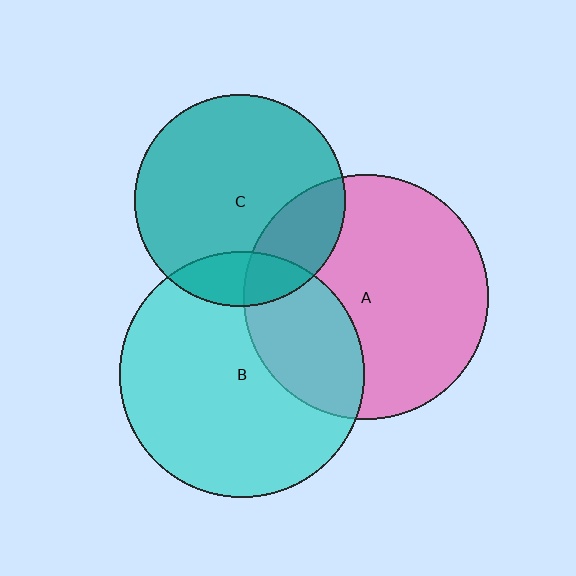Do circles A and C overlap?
Yes.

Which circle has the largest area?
Circle B (cyan).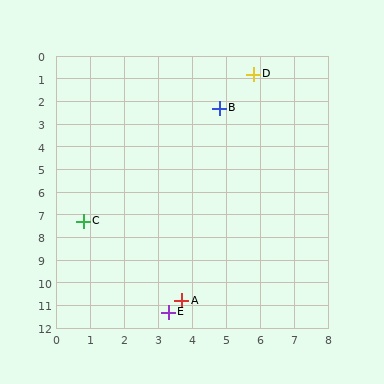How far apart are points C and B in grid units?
Points C and B are about 6.4 grid units apart.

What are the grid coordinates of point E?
Point E is at approximately (3.3, 11.3).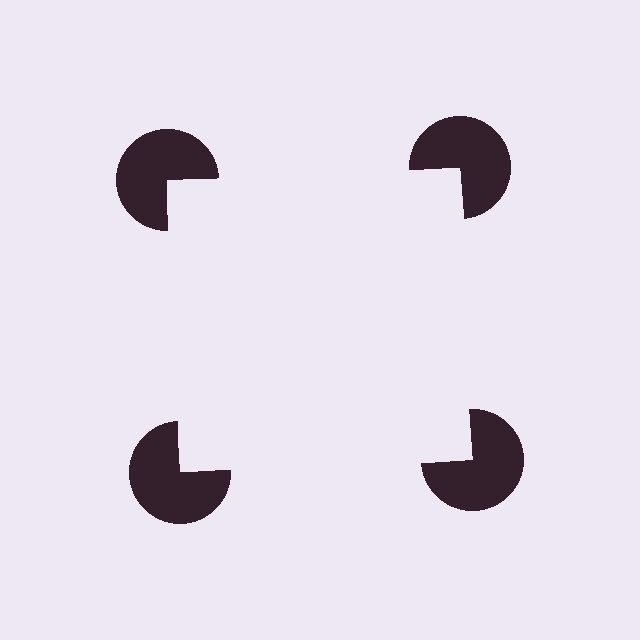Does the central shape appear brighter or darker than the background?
It typically appears slightly brighter than the background, even though no actual brightness change is drawn.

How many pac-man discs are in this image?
There are 4 — one at each vertex of the illusory square.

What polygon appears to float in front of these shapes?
An illusory square — its edges are inferred from the aligned wedge cuts in the pac-man discs, not physically drawn.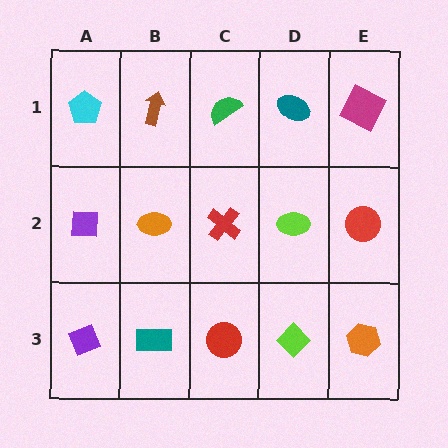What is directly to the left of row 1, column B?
A cyan pentagon.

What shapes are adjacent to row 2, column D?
A teal ellipse (row 1, column D), a lime diamond (row 3, column D), a red cross (row 2, column C), a red circle (row 2, column E).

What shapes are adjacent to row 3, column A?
A purple square (row 2, column A), a teal rectangle (row 3, column B).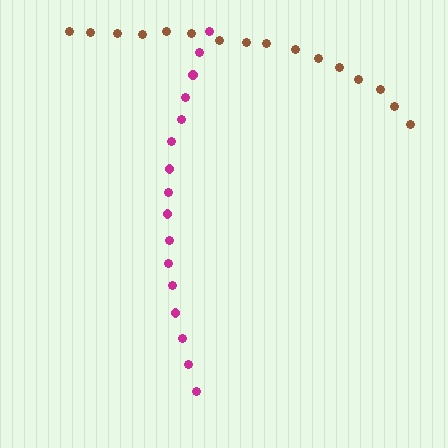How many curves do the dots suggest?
There are 2 distinct paths.